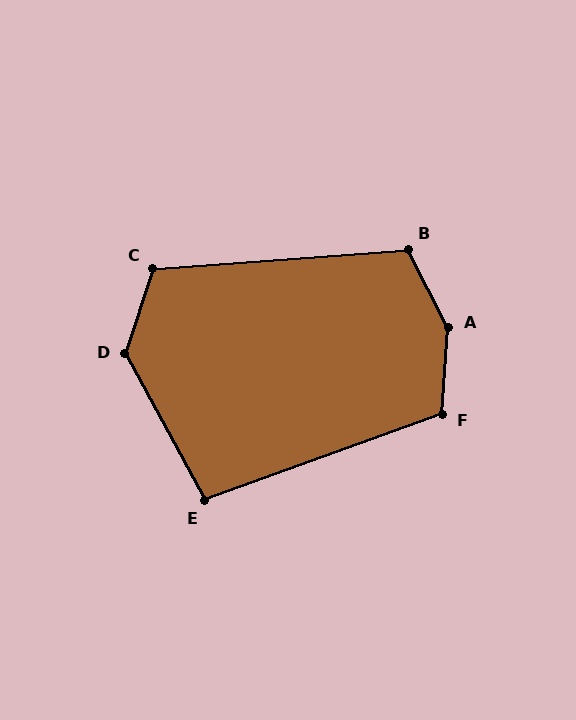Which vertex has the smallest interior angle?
E, at approximately 99 degrees.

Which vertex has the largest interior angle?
A, at approximately 149 degrees.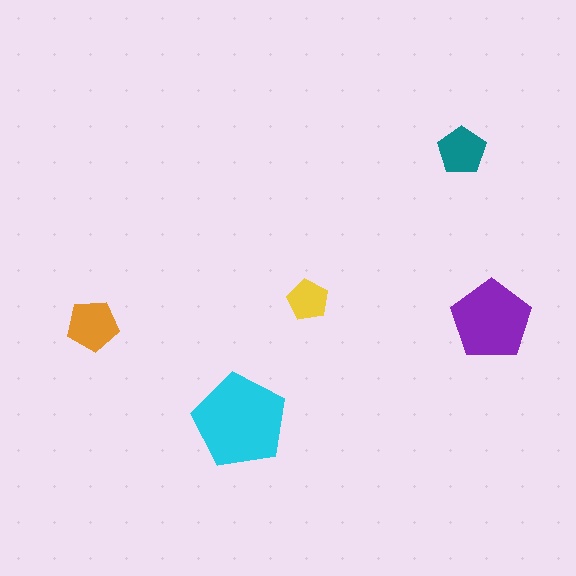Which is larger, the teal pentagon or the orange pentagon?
The orange one.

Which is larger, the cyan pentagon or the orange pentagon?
The cyan one.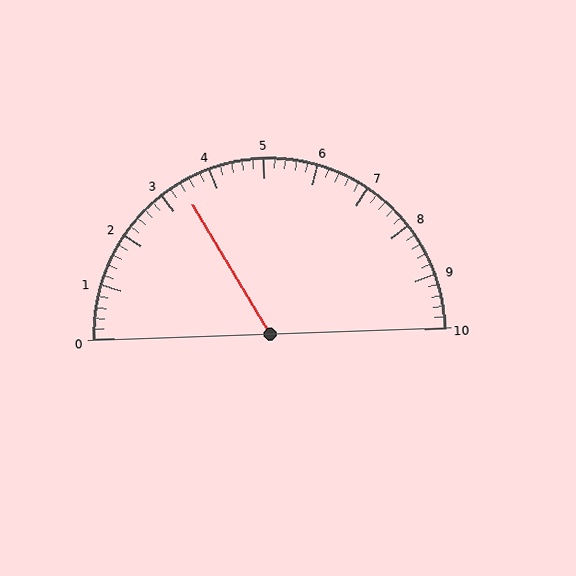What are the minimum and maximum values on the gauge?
The gauge ranges from 0 to 10.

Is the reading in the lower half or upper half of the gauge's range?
The reading is in the lower half of the range (0 to 10).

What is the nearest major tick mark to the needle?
The nearest major tick mark is 3.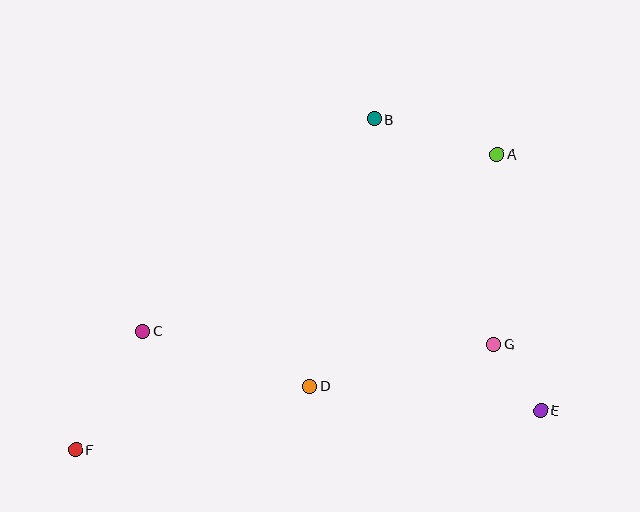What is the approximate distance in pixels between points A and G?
The distance between A and G is approximately 190 pixels.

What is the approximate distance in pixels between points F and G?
The distance between F and G is approximately 431 pixels.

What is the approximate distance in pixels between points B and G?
The distance between B and G is approximately 255 pixels.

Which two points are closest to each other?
Points E and G are closest to each other.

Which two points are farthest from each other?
Points A and F are farthest from each other.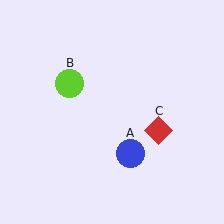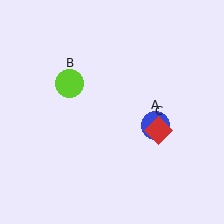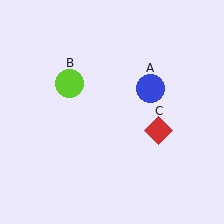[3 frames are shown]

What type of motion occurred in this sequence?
The blue circle (object A) rotated counterclockwise around the center of the scene.